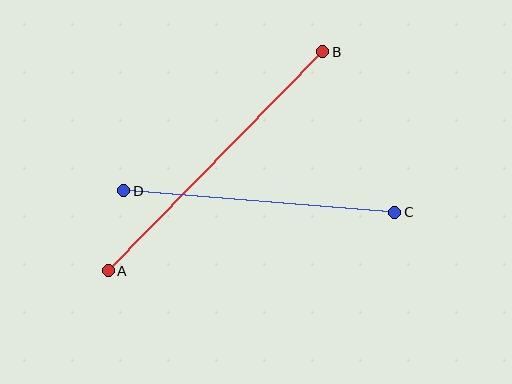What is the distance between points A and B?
The distance is approximately 307 pixels.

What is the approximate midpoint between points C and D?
The midpoint is at approximately (259, 201) pixels.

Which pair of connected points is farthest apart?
Points A and B are farthest apart.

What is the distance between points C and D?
The distance is approximately 272 pixels.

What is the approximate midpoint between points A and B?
The midpoint is at approximately (215, 161) pixels.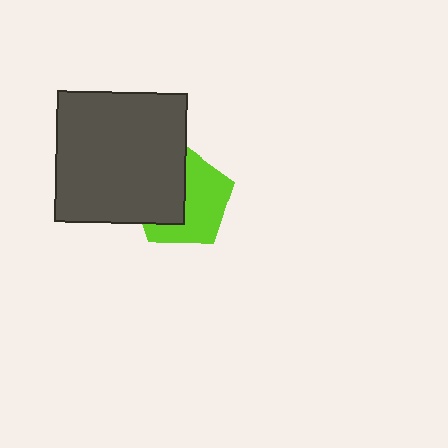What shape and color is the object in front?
The object in front is a dark gray square.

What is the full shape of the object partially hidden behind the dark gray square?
The partially hidden object is a lime pentagon.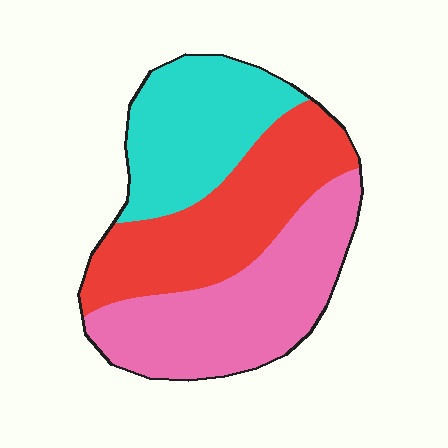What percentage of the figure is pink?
Pink takes up about three eighths (3/8) of the figure.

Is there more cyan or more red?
Red.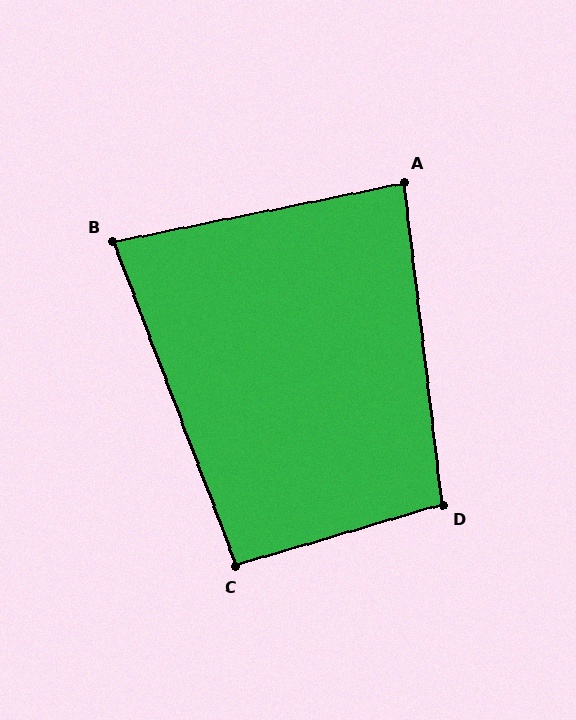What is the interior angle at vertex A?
Approximately 86 degrees (approximately right).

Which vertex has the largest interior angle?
D, at approximately 99 degrees.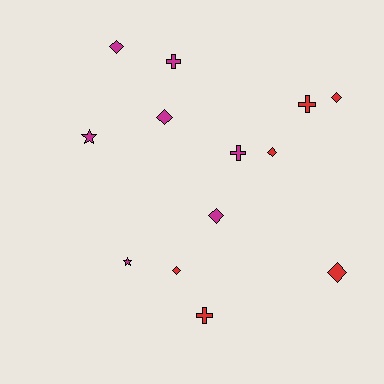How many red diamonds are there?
There are 4 red diamonds.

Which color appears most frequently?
Magenta, with 7 objects.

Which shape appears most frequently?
Diamond, with 7 objects.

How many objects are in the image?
There are 13 objects.